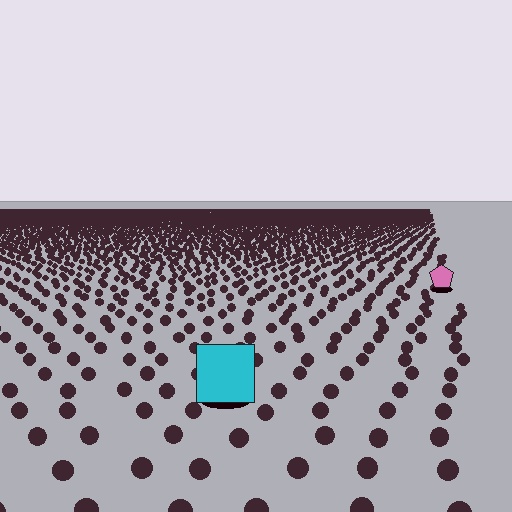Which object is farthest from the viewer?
The pink pentagon is farthest from the viewer. It appears smaller and the ground texture around it is denser.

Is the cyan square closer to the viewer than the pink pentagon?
Yes. The cyan square is closer — you can tell from the texture gradient: the ground texture is coarser near it.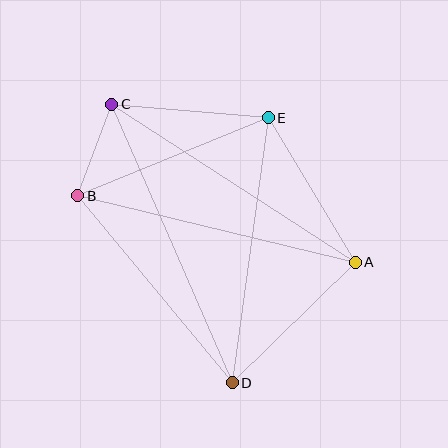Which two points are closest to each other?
Points B and C are closest to each other.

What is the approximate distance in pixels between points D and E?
The distance between D and E is approximately 267 pixels.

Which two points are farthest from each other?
Points C and D are farthest from each other.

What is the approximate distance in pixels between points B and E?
The distance between B and E is approximately 206 pixels.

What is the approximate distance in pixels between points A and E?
The distance between A and E is approximately 168 pixels.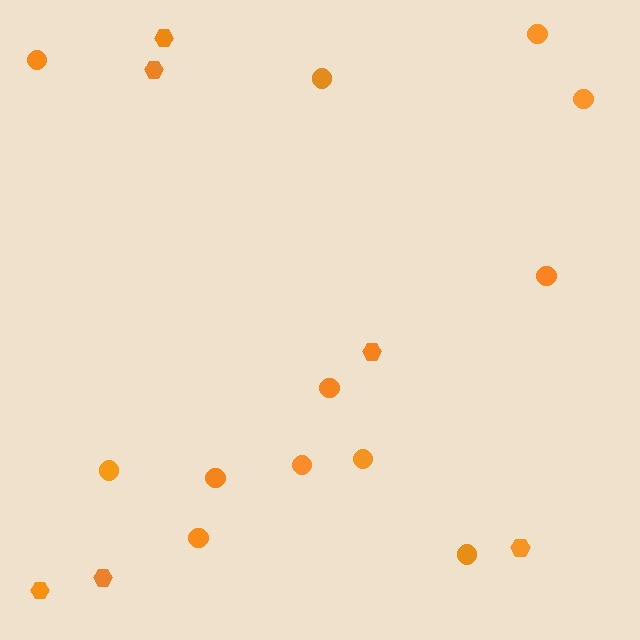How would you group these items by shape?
There are 2 groups: one group of hexagons (6) and one group of circles (12).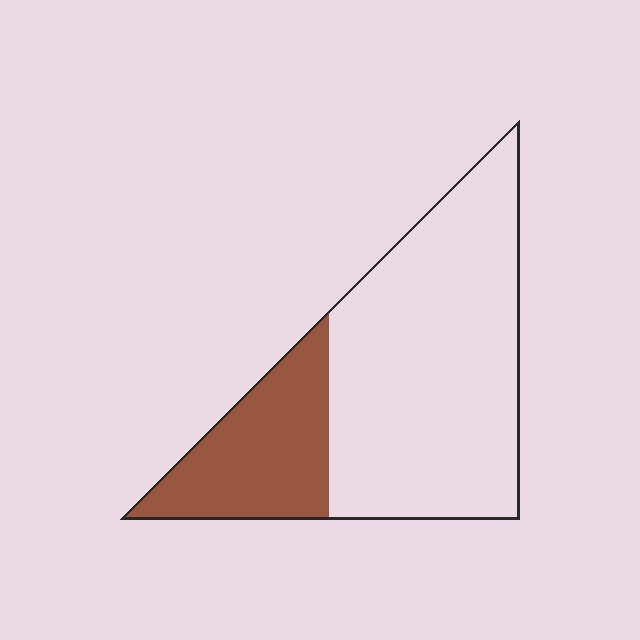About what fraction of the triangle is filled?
About one quarter (1/4).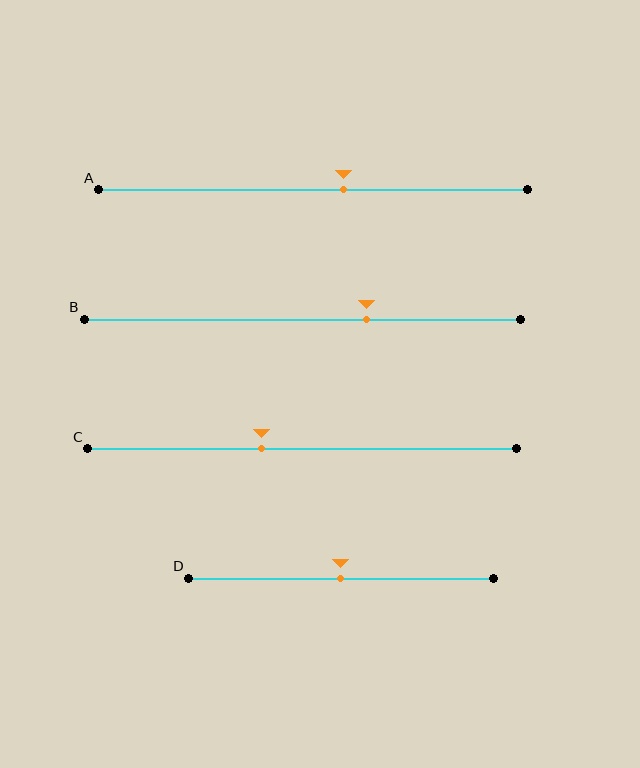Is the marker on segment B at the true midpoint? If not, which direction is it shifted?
No, the marker on segment B is shifted to the right by about 15% of the segment length.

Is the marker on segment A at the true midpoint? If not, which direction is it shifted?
No, the marker on segment A is shifted to the right by about 7% of the segment length.